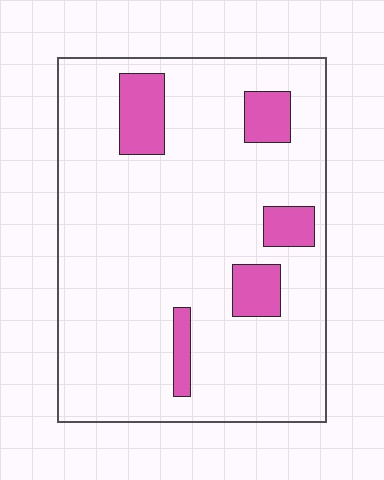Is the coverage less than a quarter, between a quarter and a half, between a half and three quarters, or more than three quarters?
Less than a quarter.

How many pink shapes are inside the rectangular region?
5.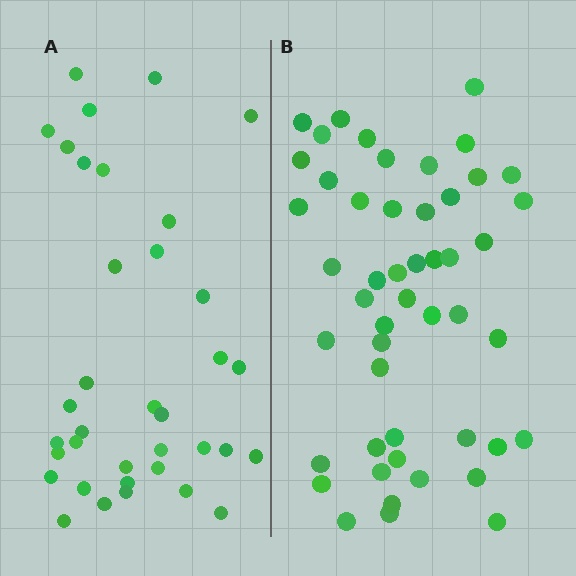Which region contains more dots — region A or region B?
Region B (the right region) has more dots.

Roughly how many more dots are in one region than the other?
Region B has approximately 15 more dots than region A.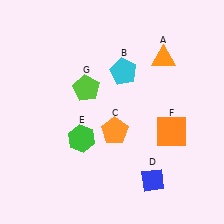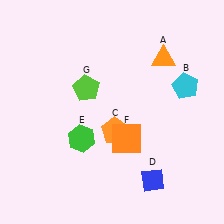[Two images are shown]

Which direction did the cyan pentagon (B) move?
The cyan pentagon (B) moved right.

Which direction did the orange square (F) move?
The orange square (F) moved left.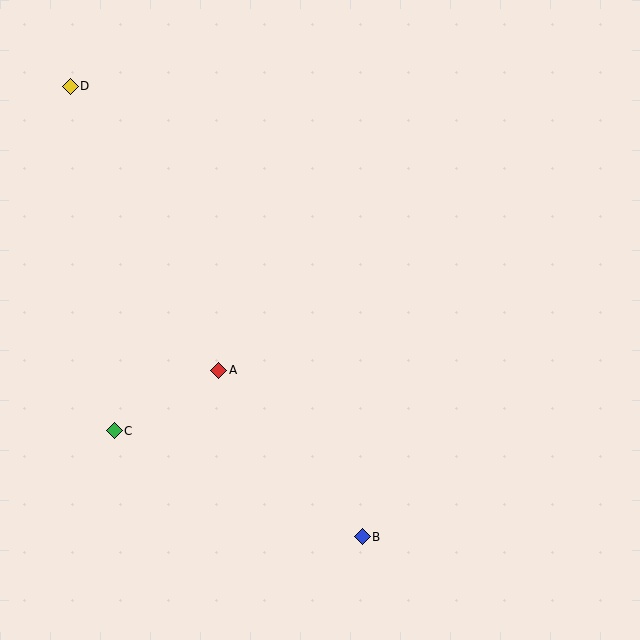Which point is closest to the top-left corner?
Point D is closest to the top-left corner.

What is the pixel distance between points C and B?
The distance between C and B is 270 pixels.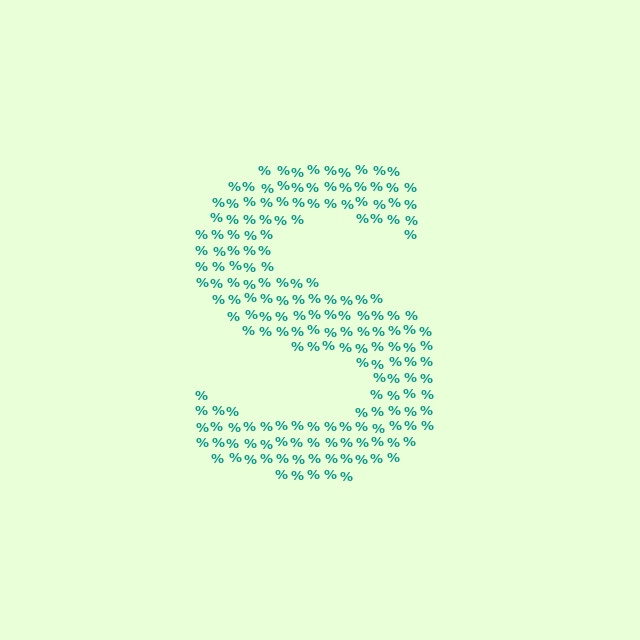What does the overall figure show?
The overall figure shows the letter S.